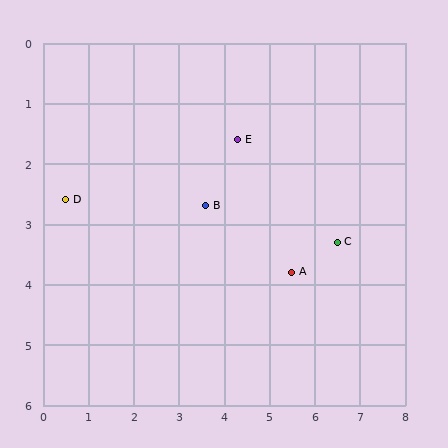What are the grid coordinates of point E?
Point E is at approximately (4.3, 1.6).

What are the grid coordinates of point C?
Point C is at approximately (6.5, 3.3).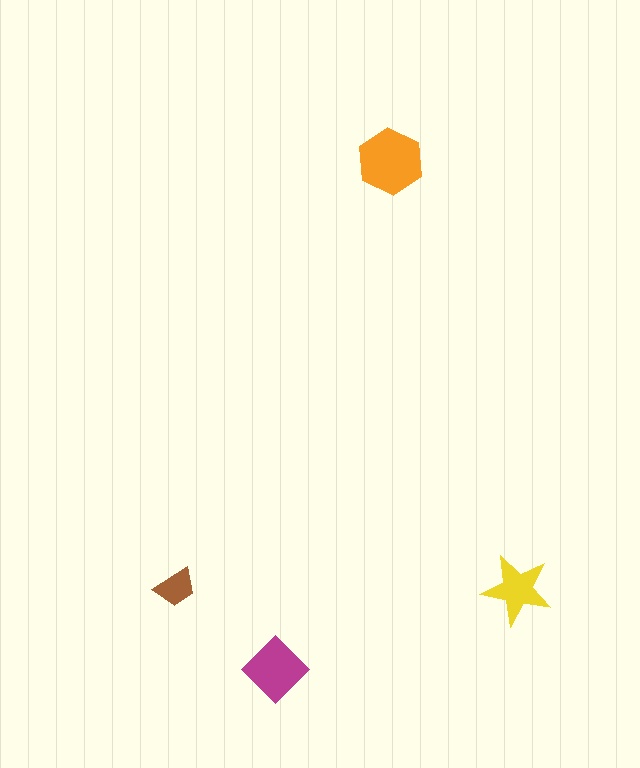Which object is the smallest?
The brown trapezoid.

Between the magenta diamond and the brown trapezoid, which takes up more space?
The magenta diamond.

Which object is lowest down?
The magenta diamond is bottommost.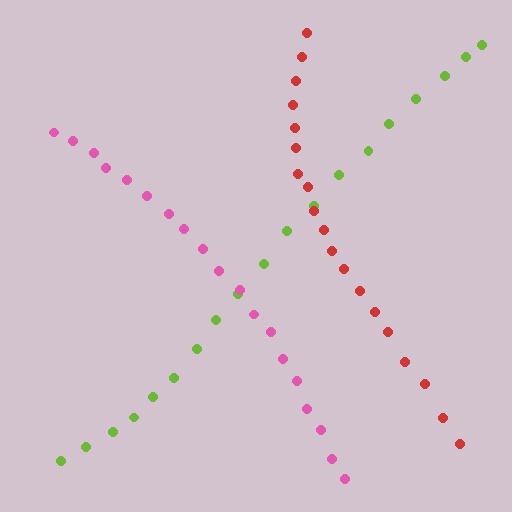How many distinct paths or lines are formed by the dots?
There are 3 distinct paths.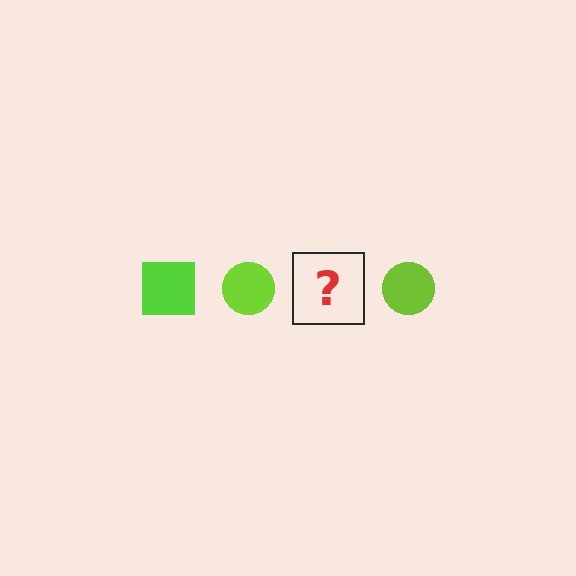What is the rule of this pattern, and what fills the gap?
The rule is that the pattern cycles through square, circle shapes in lime. The gap should be filled with a lime square.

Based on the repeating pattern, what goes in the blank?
The blank should be a lime square.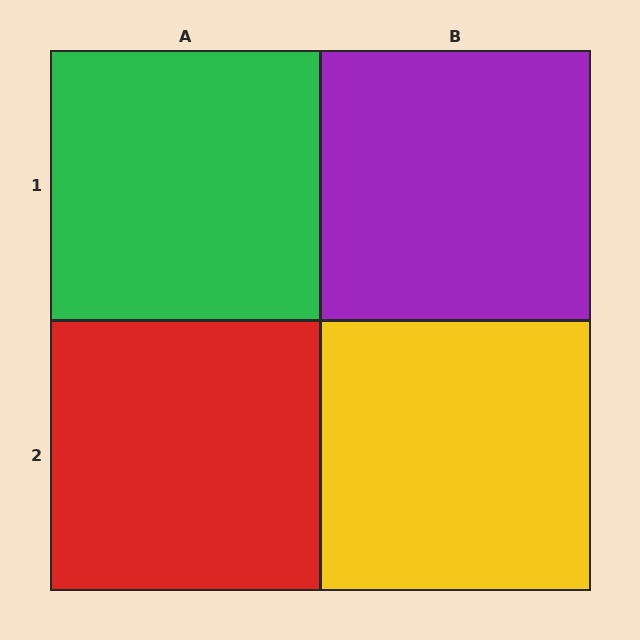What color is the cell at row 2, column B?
Yellow.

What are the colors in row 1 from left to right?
Green, purple.